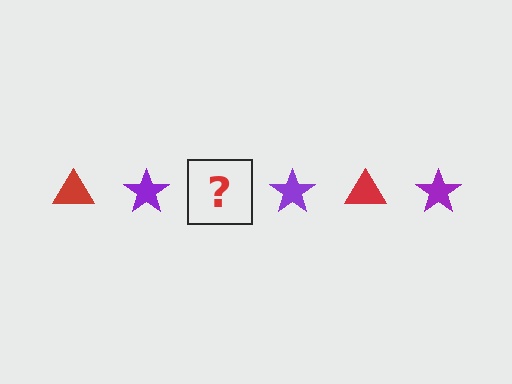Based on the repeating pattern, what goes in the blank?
The blank should be a red triangle.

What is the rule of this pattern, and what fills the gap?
The rule is that the pattern alternates between red triangle and purple star. The gap should be filled with a red triangle.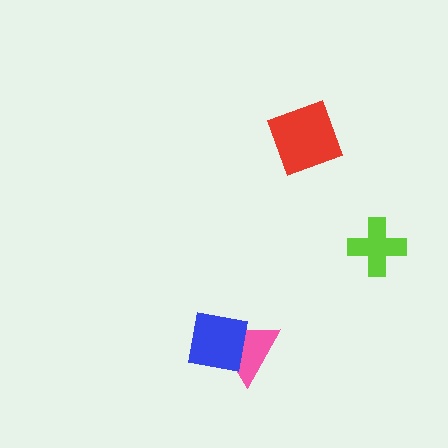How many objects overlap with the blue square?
1 object overlaps with the blue square.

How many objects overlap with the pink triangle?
1 object overlaps with the pink triangle.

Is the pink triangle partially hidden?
Yes, it is partially covered by another shape.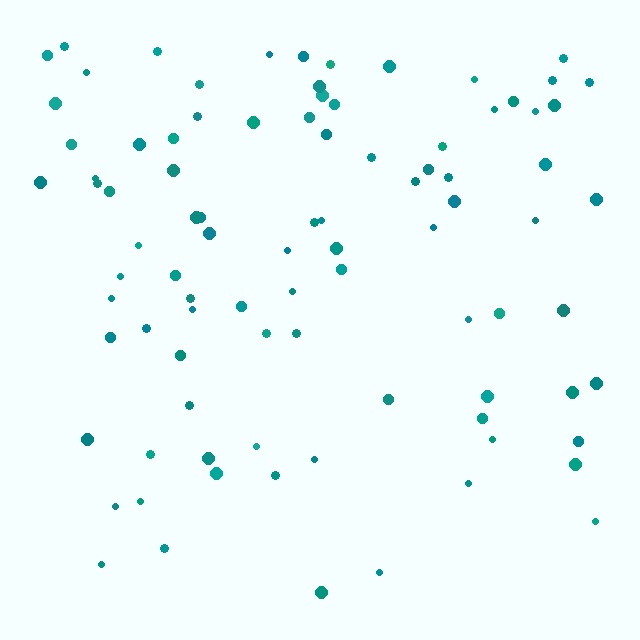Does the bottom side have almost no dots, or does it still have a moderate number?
Still a moderate number, just noticeably fewer than the top.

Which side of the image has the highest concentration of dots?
The top.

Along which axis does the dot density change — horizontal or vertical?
Vertical.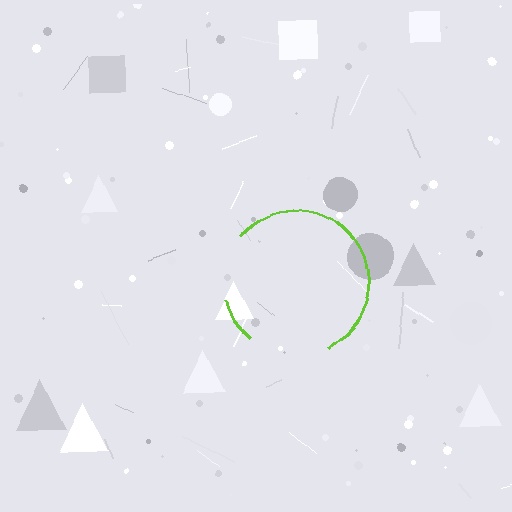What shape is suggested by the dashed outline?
The dashed outline suggests a circle.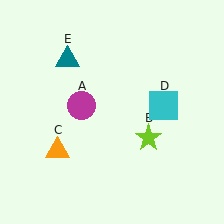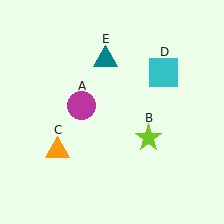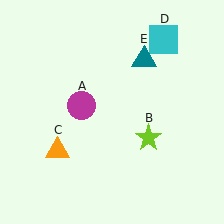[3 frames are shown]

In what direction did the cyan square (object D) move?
The cyan square (object D) moved up.